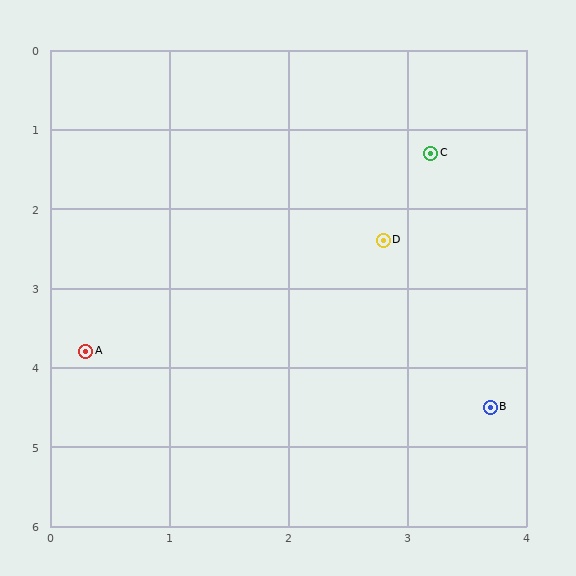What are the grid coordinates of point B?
Point B is at approximately (3.7, 4.5).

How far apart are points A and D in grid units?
Points A and D are about 2.9 grid units apart.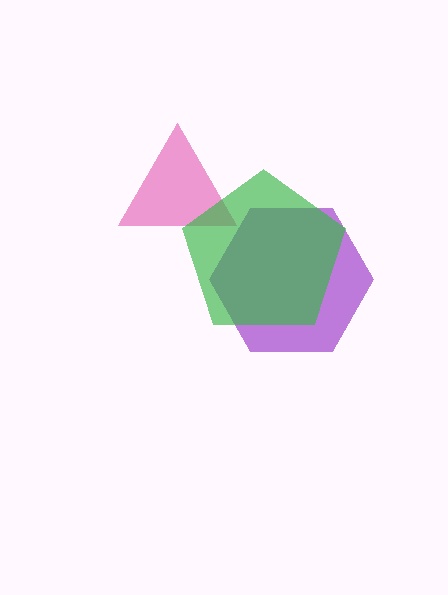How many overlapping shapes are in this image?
There are 3 overlapping shapes in the image.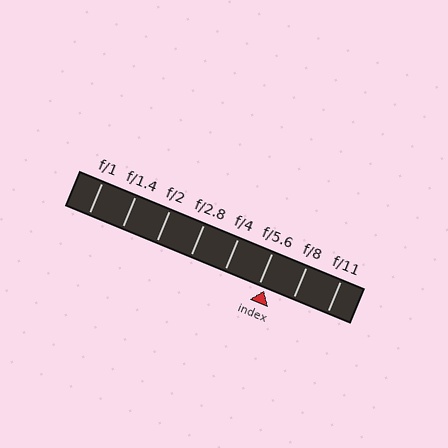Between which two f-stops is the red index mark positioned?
The index mark is between f/5.6 and f/8.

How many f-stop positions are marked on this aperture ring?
There are 8 f-stop positions marked.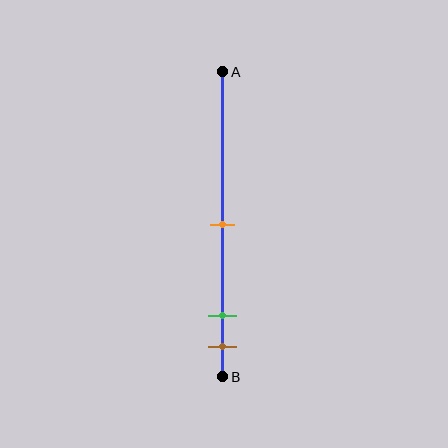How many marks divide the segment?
There are 3 marks dividing the segment.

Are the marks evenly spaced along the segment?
No, the marks are not evenly spaced.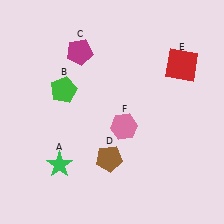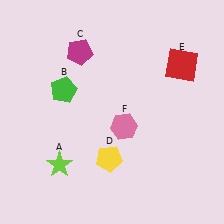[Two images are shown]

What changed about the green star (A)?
In Image 1, A is green. In Image 2, it changed to lime.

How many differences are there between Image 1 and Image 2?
There are 2 differences between the two images.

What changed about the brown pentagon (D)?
In Image 1, D is brown. In Image 2, it changed to yellow.